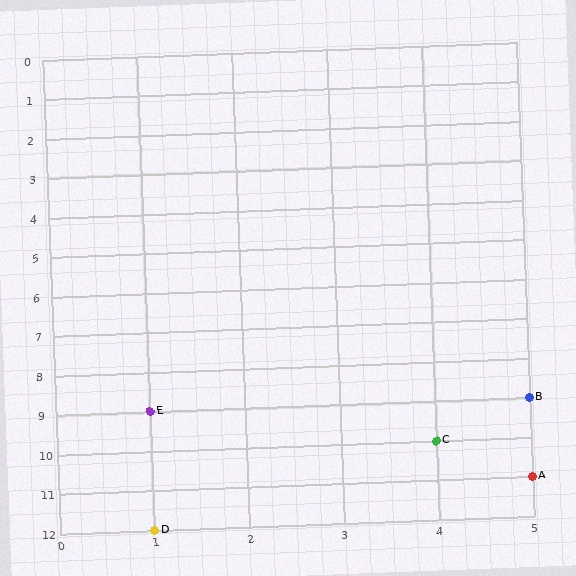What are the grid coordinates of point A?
Point A is at grid coordinates (5, 11).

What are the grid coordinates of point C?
Point C is at grid coordinates (4, 10).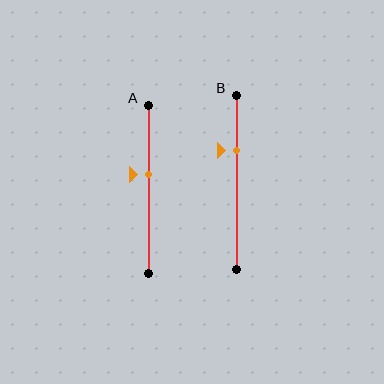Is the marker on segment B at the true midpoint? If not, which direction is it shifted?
No, the marker on segment B is shifted upward by about 18% of the segment length.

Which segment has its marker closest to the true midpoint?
Segment A has its marker closest to the true midpoint.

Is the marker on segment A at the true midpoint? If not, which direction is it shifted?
No, the marker on segment A is shifted upward by about 9% of the segment length.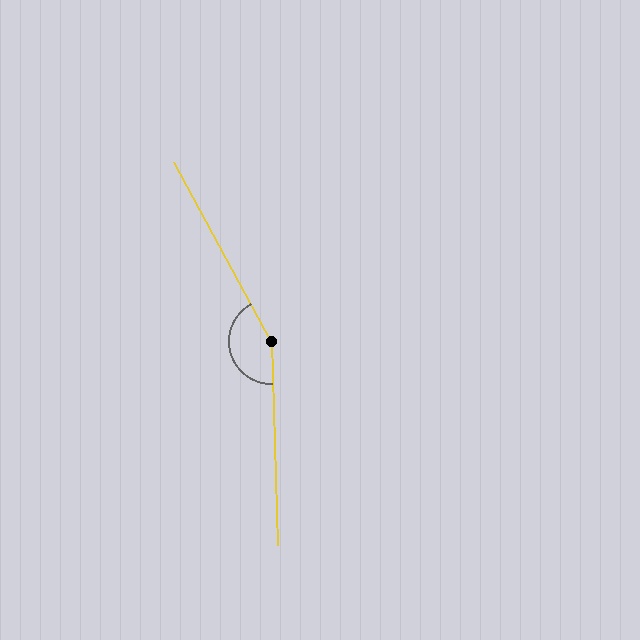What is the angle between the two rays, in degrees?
Approximately 153 degrees.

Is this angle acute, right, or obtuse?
It is obtuse.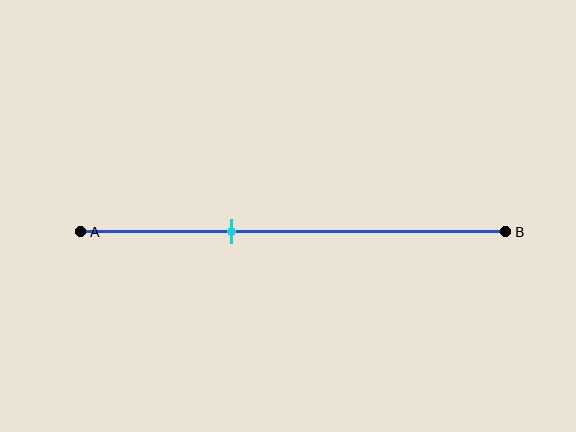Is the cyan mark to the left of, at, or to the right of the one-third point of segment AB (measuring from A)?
The cyan mark is approximately at the one-third point of segment AB.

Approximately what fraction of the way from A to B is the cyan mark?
The cyan mark is approximately 35% of the way from A to B.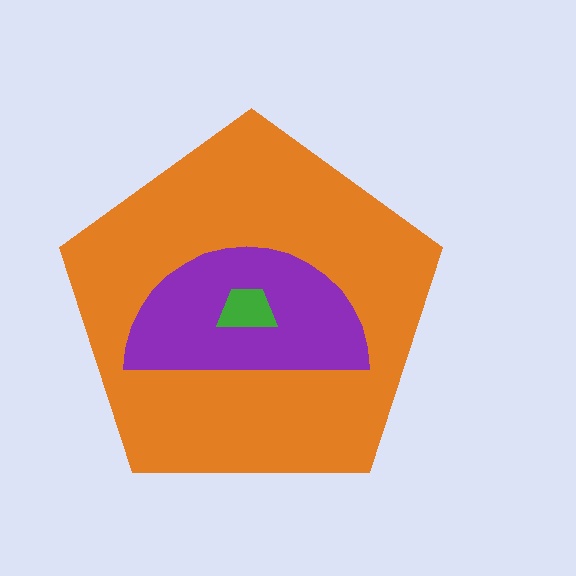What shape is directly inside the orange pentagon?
The purple semicircle.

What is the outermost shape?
The orange pentagon.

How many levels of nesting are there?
3.